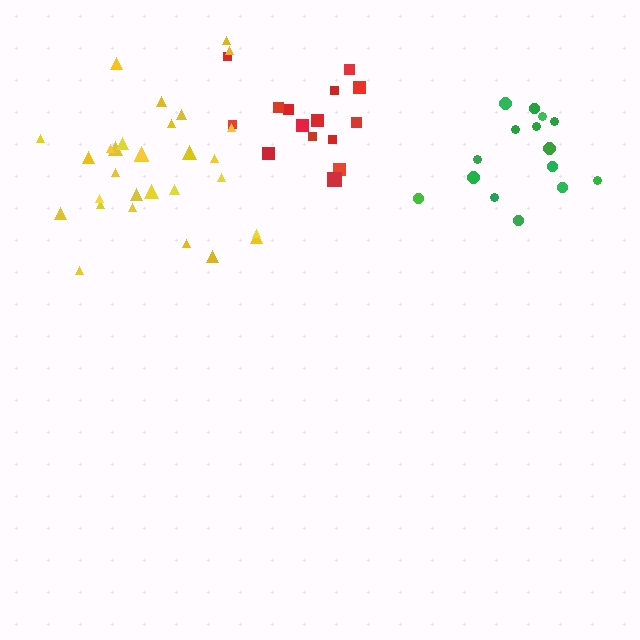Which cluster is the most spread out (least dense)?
Yellow.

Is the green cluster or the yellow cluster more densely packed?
Green.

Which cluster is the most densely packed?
Green.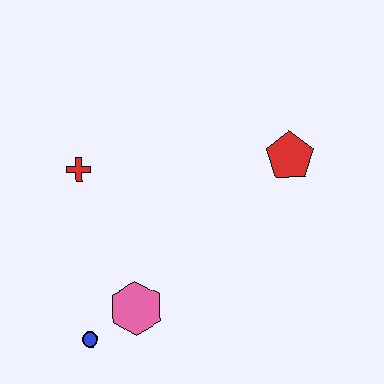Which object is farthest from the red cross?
The red pentagon is farthest from the red cross.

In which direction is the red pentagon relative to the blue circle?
The red pentagon is to the right of the blue circle.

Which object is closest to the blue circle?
The pink hexagon is closest to the blue circle.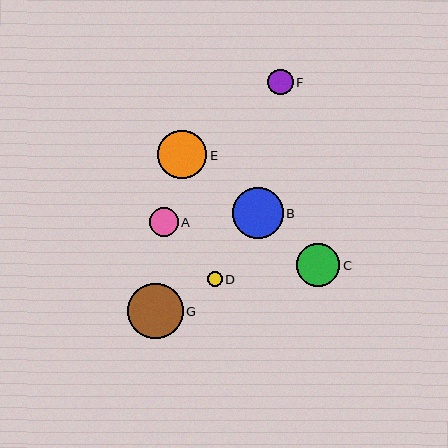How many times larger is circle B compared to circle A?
Circle B is approximately 1.8 times the size of circle A.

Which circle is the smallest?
Circle D is the smallest with a size of approximately 15 pixels.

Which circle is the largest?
Circle G is the largest with a size of approximately 55 pixels.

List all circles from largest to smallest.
From largest to smallest: G, B, E, C, A, F, D.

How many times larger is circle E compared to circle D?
Circle E is approximately 3.2 times the size of circle D.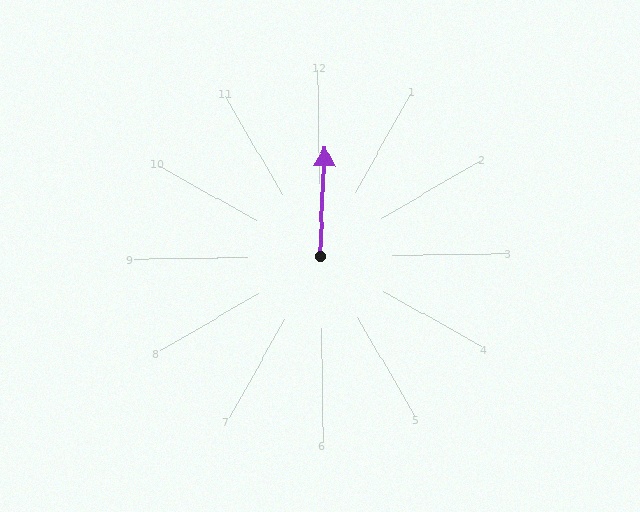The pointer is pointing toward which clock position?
Roughly 12 o'clock.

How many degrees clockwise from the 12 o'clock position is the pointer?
Approximately 3 degrees.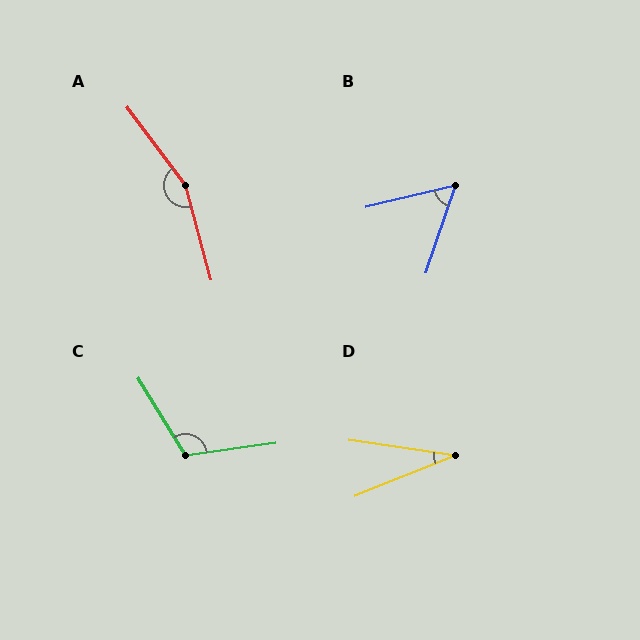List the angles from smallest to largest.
D (30°), B (57°), C (113°), A (159°).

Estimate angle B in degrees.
Approximately 57 degrees.